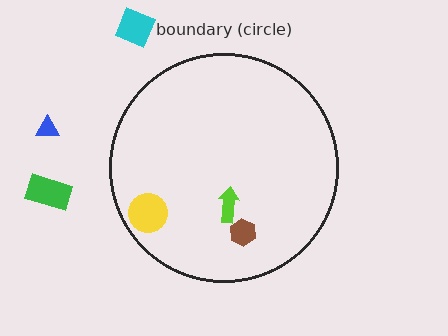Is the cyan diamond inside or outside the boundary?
Outside.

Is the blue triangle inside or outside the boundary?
Outside.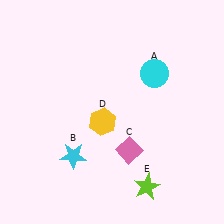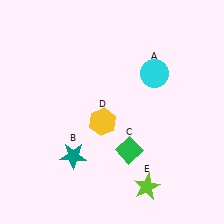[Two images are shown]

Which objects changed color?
B changed from cyan to teal. C changed from pink to green.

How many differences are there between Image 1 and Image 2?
There are 2 differences between the two images.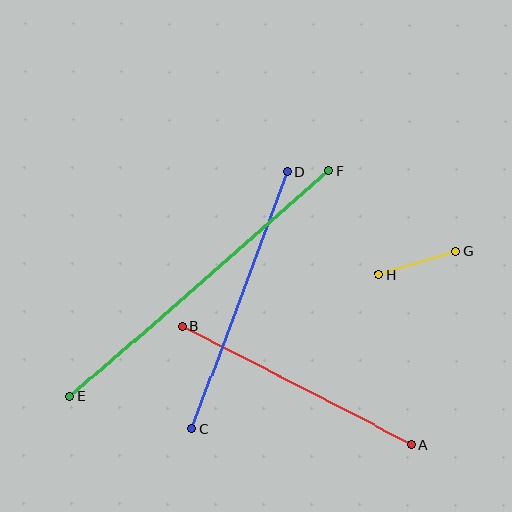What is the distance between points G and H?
The distance is approximately 81 pixels.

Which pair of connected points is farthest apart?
Points E and F are farthest apart.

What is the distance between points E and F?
The distance is approximately 343 pixels.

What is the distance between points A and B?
The distance is approximately 258 pixels.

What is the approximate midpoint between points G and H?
The midpoint is at approximately (417, 263) pixels.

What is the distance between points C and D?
The distance is approximately 274 pixels.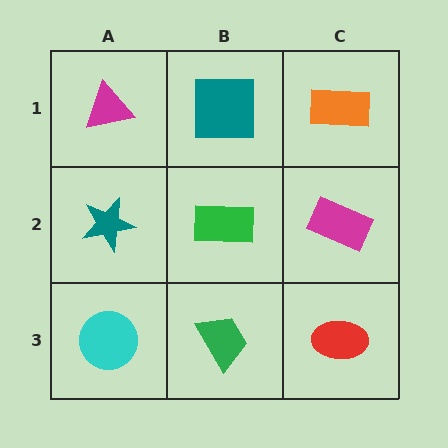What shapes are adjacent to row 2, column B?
A teal square (row 1, column B), a green trapezoid (row 3, column B), a teal star (row 2, column A), a magenta rectangle (row 2, column C).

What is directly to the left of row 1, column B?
A magenta triangle.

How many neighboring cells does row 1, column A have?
2.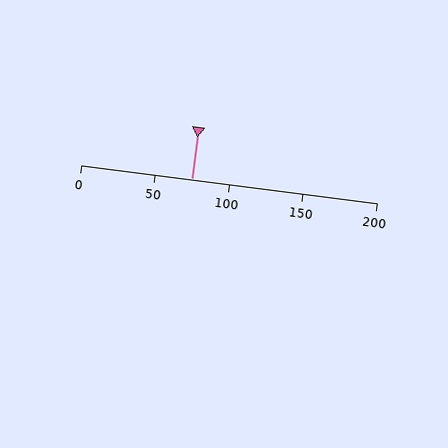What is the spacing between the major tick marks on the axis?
The major ticks are spaced 50 apart.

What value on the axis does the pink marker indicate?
The marker indicates approximately 75.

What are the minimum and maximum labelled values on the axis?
The axis runs from 0 to 200.